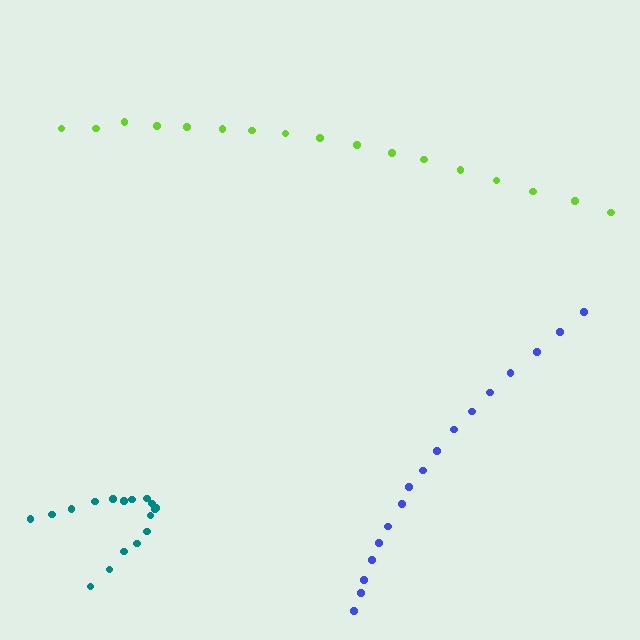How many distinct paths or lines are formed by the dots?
There are 3 distinct paths.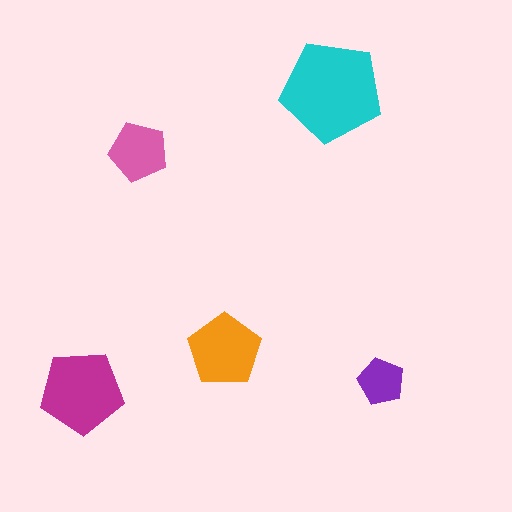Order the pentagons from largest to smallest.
the cyan one, the magenta one, the orange one, the pink one, the purple one.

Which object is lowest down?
The magenta pentagon is bottommost.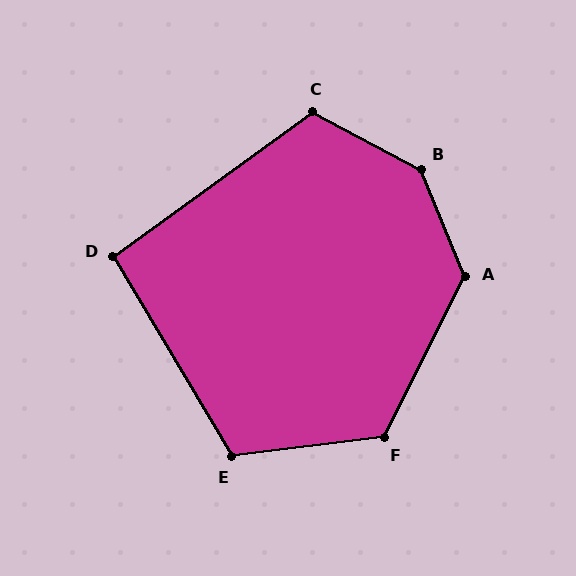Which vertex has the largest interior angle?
B, at approximately 141 degrees.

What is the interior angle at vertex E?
Approximately 113 degrees (obtuse).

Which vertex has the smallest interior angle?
D, at approximately 95 degrees.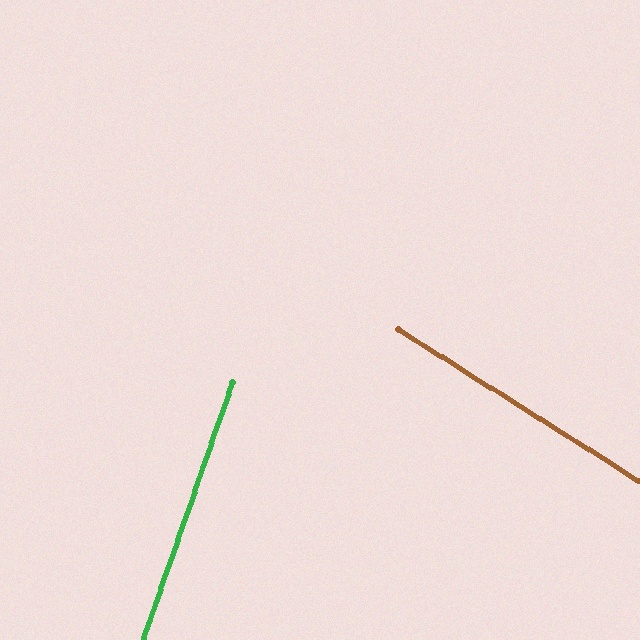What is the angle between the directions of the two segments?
Approximately 77 degrees.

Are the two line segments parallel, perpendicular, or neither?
Neither parallel nor perpendicular — they differ by about 77°.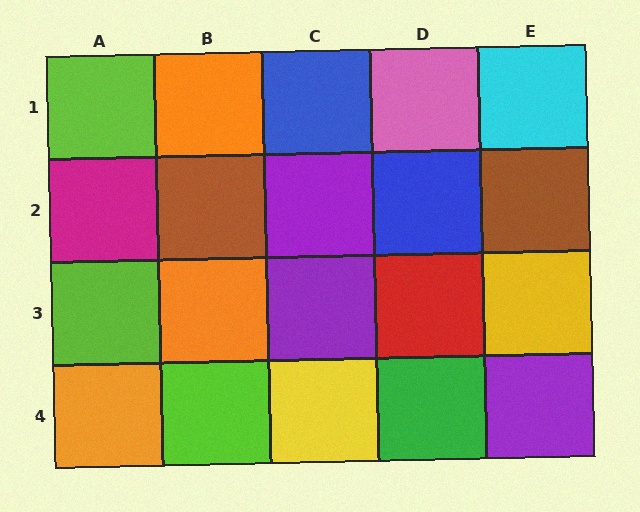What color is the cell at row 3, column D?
Red.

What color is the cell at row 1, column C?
Blue.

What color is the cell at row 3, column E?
Yellow.